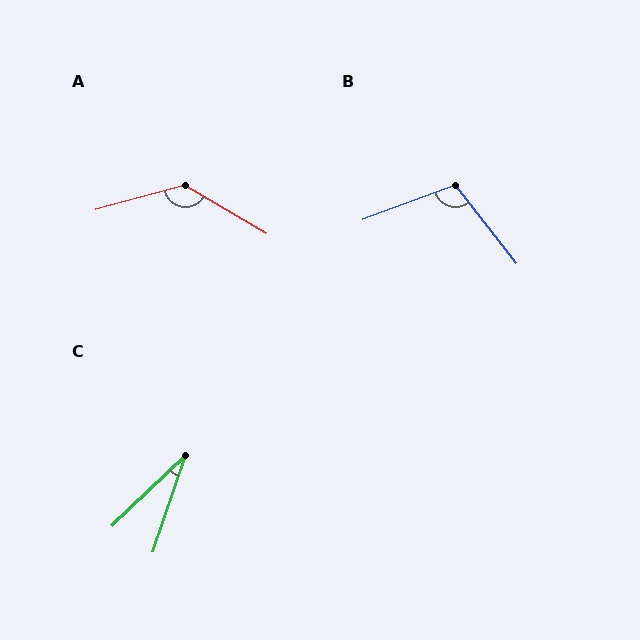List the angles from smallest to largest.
C (27°), B (107°), A (134°).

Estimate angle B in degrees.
Approximately 107 degrees.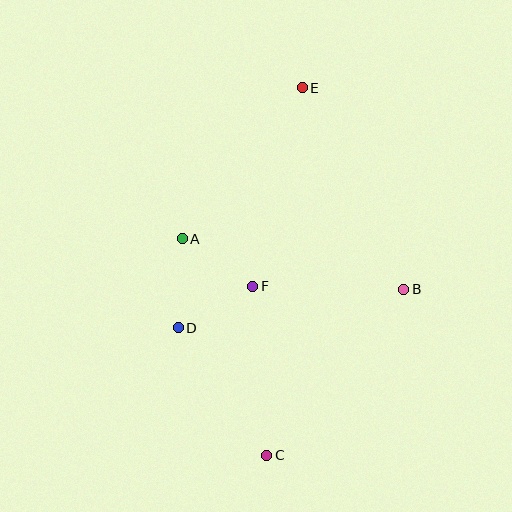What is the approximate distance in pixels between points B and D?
The distance between B and D is approximately 229 pixels.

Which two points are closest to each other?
Points A and F are closest to each other.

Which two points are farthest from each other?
Points C and E are farthest from each other.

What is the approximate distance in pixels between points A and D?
The distance between A and D is approximately 89 pixels.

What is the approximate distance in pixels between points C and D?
The distance between C and D is approximately 155 pixels.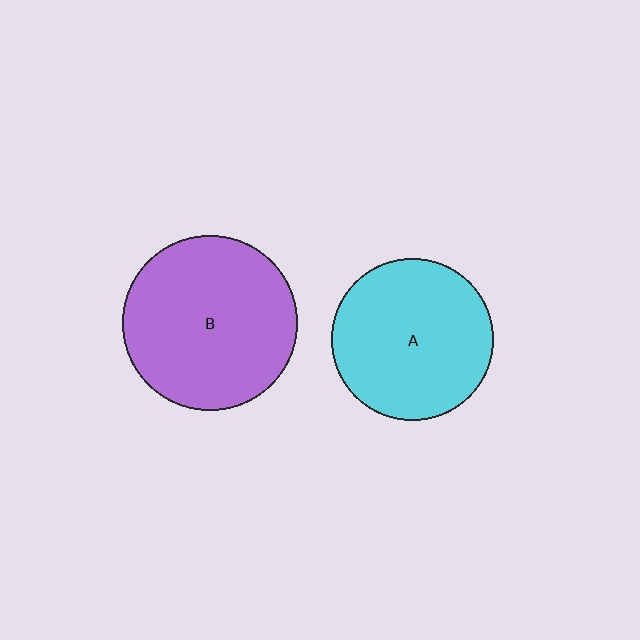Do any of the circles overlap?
No, none of the circles overlap.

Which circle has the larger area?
Circle B (purple).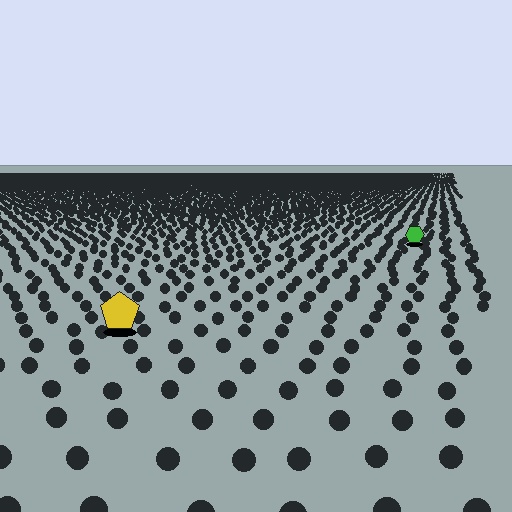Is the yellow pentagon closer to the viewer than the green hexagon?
Yes. The yellow pentagon is closer — you can tell from the texture gradient: the ground texture is coarser near it.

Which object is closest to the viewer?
The yellow pentagon is closest. The texture marks near it are larger and more spread out.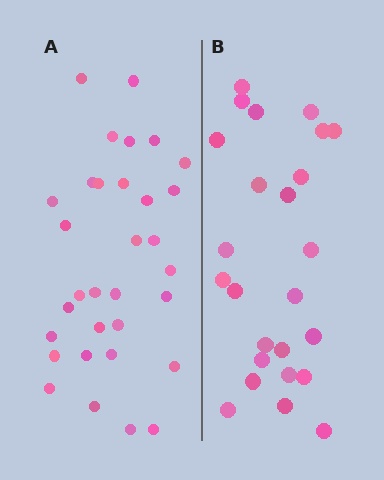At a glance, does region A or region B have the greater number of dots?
Region A (the left region) has more dots.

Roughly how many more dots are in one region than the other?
Region A has roughly 8 or so more dots than region B.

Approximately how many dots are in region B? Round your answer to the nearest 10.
About 20 dots. (The exact count is 25, which rounds to 20.)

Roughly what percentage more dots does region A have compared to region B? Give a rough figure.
About 30% more.